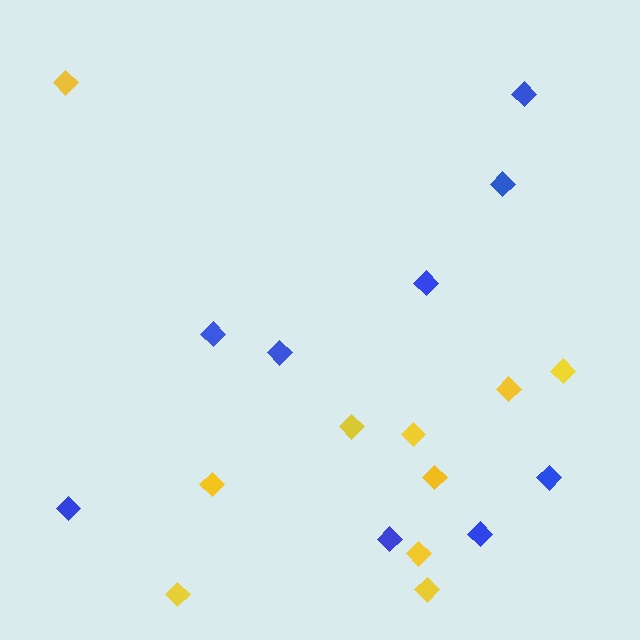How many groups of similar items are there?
There are 2 groups: one group of blue diamonds (9) and one group of yellow diamonds (10).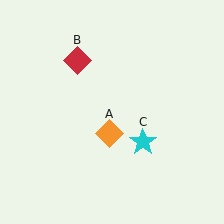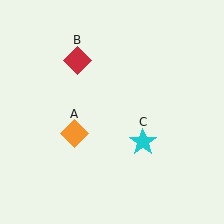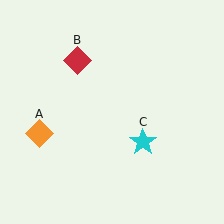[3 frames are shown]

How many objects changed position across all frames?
1 object changed position: orange diamond (object A).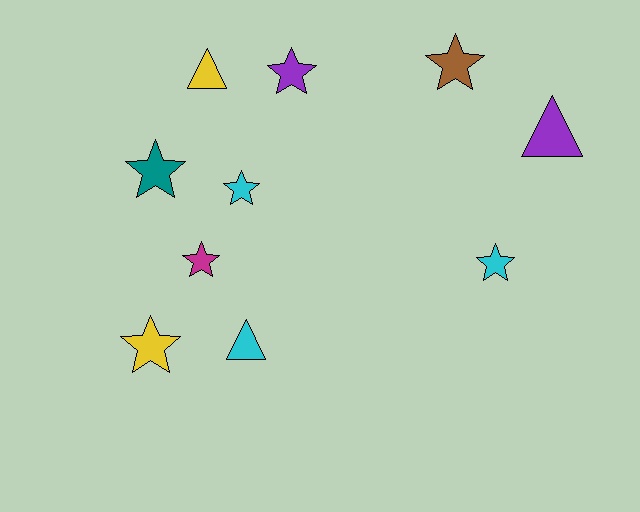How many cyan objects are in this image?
There are 3 cyan objects.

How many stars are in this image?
There are 7 stars.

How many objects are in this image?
There are 10 objects.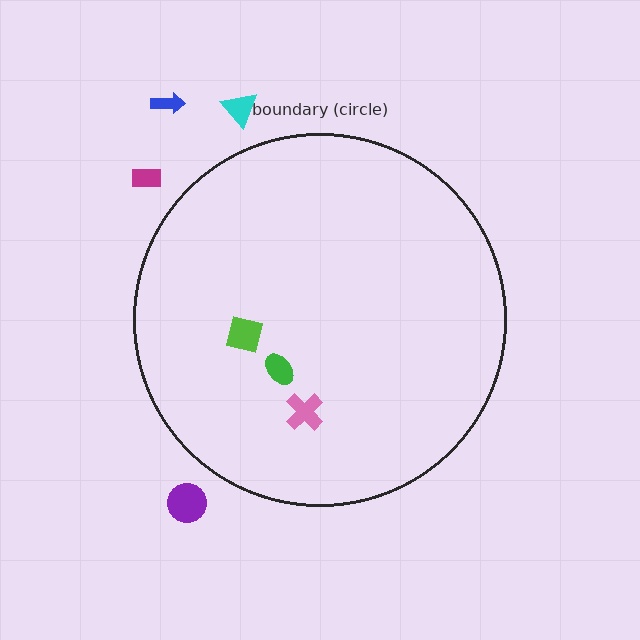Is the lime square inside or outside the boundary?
Inside.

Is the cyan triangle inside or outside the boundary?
Outside.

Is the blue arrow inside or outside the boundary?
Outside.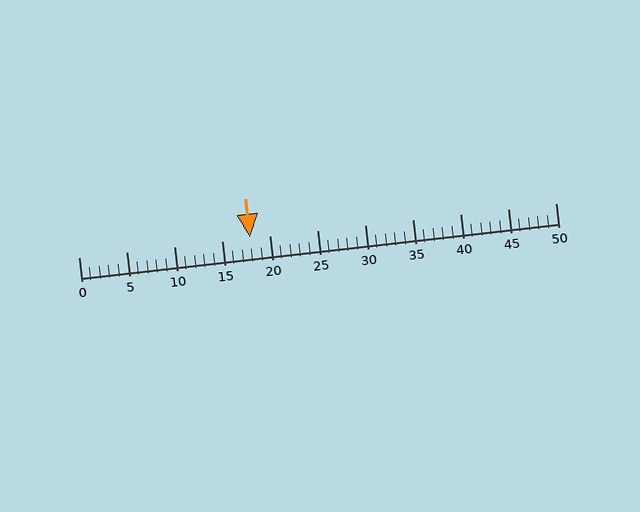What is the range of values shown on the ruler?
The ruler shows values from 0 to 50.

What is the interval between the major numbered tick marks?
The major tick marks are spaced 5 units apart.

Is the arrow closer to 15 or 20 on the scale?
The arrow is closer to 20.